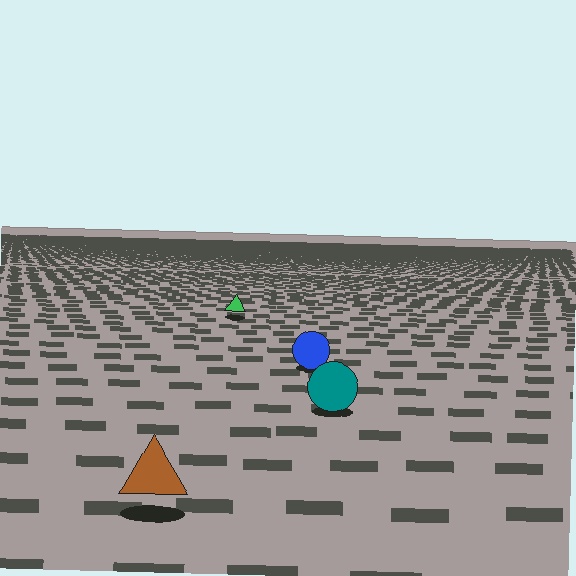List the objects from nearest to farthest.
From nearest to farthest: the brown triangle, the teal circle, the blue circle, the green triangle.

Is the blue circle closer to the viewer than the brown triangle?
No. The brown triangle is closer — you can tell from the texture gradient: the ground texture is coarser near it.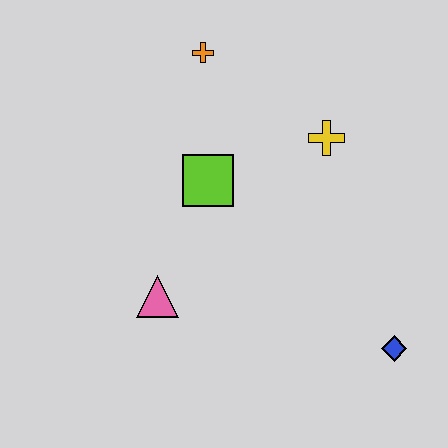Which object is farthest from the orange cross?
The blue diamond is farthest from the orange cross.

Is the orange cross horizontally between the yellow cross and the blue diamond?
No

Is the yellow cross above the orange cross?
No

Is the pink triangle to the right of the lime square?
No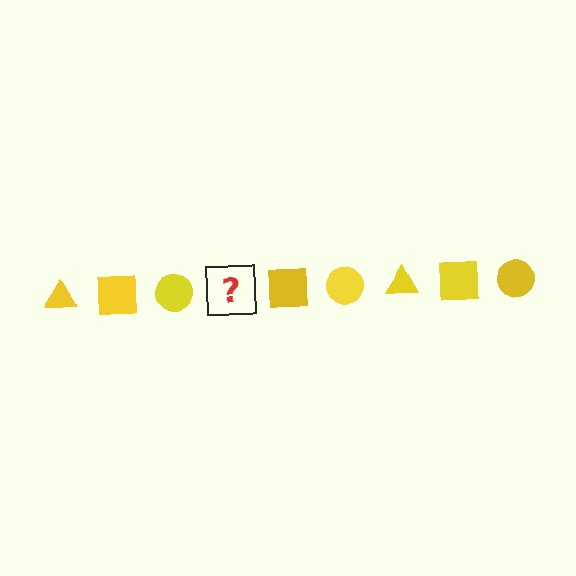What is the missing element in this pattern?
The missing element is a yellow triangle.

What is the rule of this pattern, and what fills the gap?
The rule is that the pattern cycles through triangle, square, circle shapes in yellow. The gap should be filled with a yellow triangle.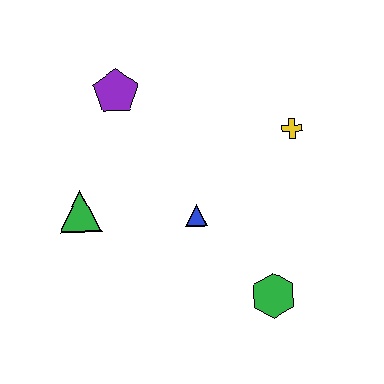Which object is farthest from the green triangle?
The yellow cross is farthest from the green triangle.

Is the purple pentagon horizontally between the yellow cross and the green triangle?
Yes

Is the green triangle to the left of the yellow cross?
Yes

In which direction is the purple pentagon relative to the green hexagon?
The purple pentagon is above the green hexagon.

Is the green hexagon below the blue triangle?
Yes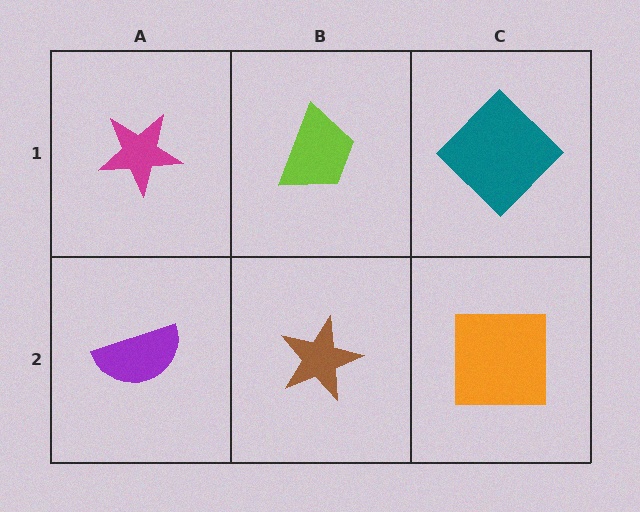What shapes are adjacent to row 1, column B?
A brown star (row 2, column B), a magenta star (row 1, column A), a teal diamond (row 1, column C).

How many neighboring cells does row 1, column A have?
2.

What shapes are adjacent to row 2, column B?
A lime trapezoid (row 1, column B), a purple semicircle (row 2, column A), an orange square (row 2, column C).